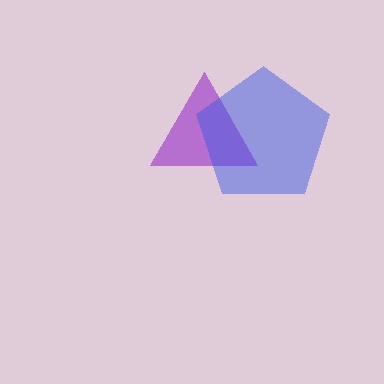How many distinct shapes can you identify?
There are 2 distinct shapes: a purple triangle, a blue pentagon.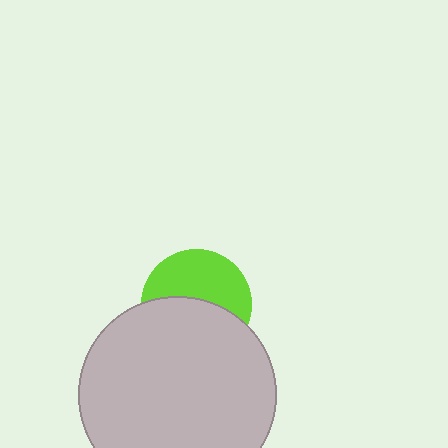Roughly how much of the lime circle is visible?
About half of it is visible (roughly 49%).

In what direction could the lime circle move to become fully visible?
The lime circle could move up. That would shift it out from behind the light gray circle entirely.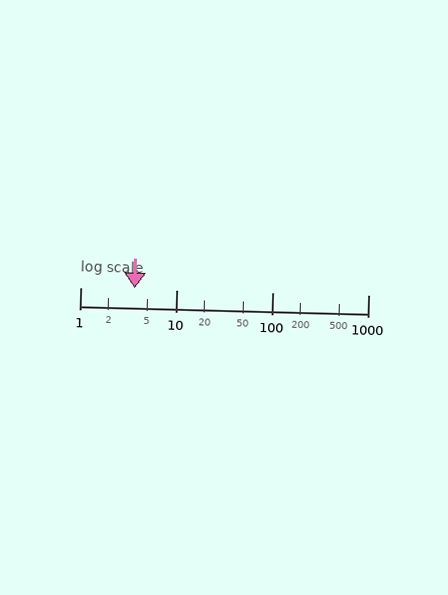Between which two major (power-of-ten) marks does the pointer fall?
The pointer is between 1 and 10.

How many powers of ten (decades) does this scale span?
The scale spans 3 decades, from 1 to 1000.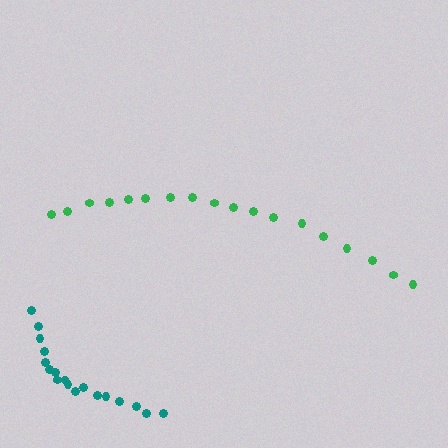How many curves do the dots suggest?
There are 2 distinct paths.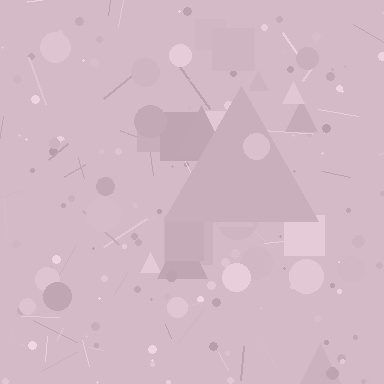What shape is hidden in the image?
A triangle is hidden in the image.